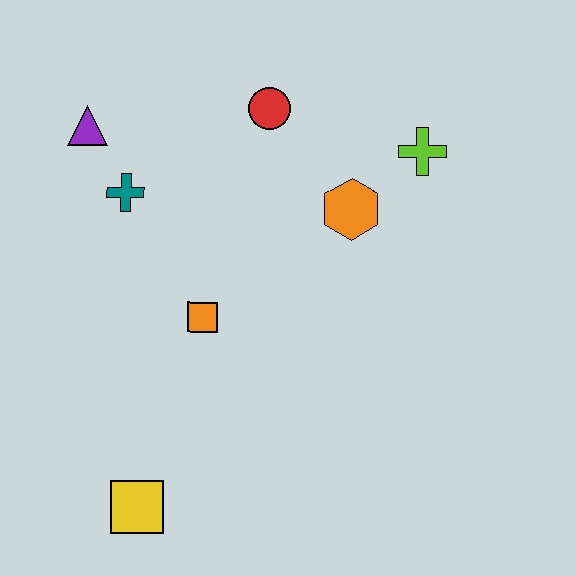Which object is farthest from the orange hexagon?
The yellow square is farthest from the orange hexagon.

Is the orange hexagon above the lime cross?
No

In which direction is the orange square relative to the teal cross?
The orange square is below the teal cross.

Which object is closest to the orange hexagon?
The lime cross is closest to the orange hexagon.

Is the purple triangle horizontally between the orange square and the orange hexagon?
No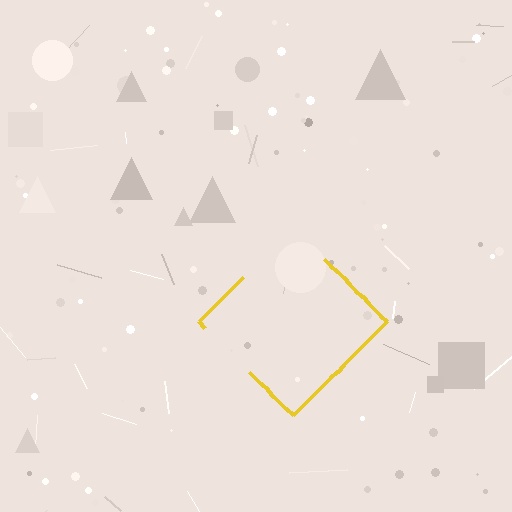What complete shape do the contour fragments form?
The contour fragments form a diamond.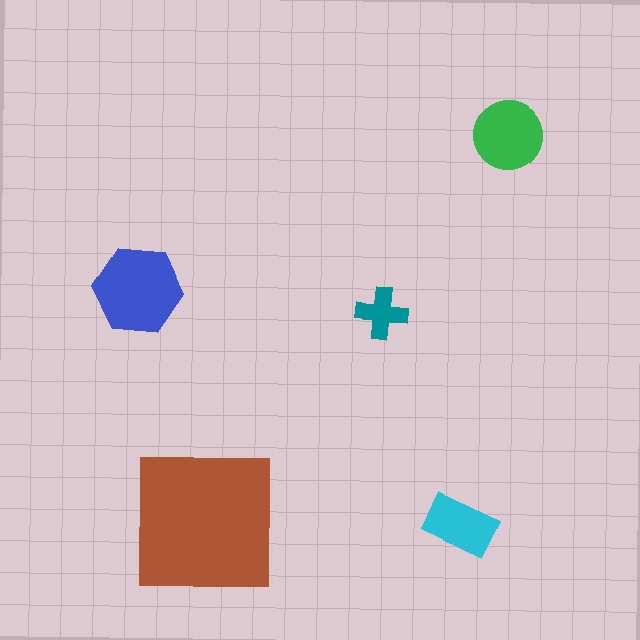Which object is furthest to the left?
The blue hexagon is leftmost.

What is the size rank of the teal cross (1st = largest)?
5th.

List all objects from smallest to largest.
The teal cross, the cyan rectangle, the green circle, the blue hexagon, the brown square.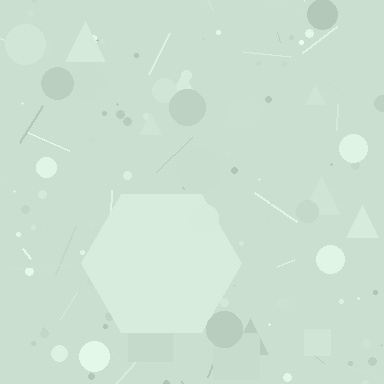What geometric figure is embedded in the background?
A hexagon is embedded in the background.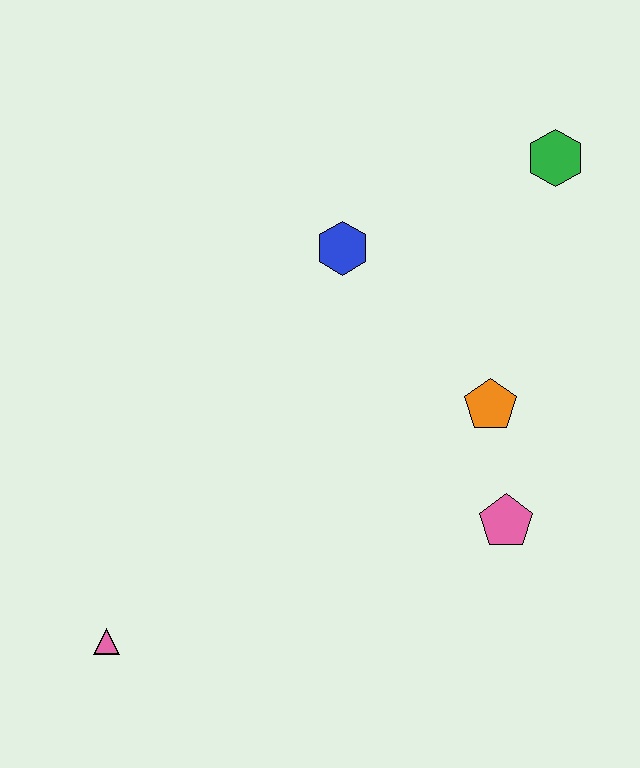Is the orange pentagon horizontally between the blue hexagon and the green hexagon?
Yes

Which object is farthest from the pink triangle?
The green hexagon is farthest from the pink triangle.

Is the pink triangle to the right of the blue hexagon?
No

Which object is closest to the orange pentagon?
The pink pentagon is closest to the orange pentagon.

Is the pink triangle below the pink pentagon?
Yes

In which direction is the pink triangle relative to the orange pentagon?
The pink triangle is to the left of the orange pentagon.